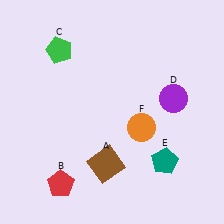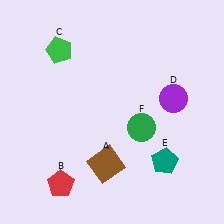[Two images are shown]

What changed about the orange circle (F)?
In Image 1, F is orange. In Image 2, it changed to green.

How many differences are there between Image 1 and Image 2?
There is 1 difference between the two images.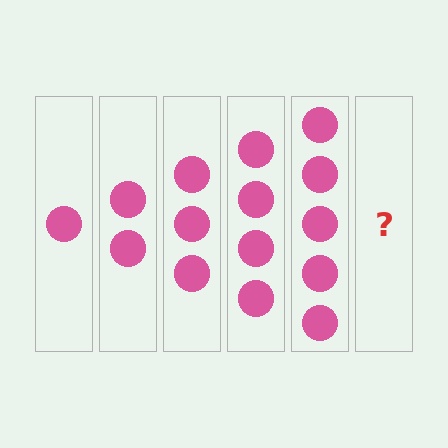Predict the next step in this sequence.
The next step is 6 circles.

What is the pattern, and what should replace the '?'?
The pattern is that each step adds one more circle. The '?' should be 6 circles.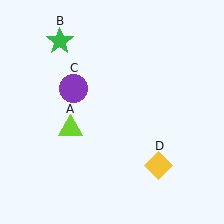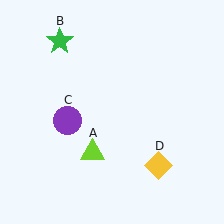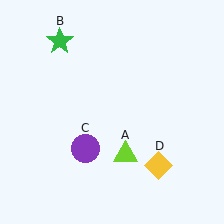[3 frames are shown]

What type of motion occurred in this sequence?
The lime triangle (object A), purple circle (object C) rotated counterclockwise around the center of the scene.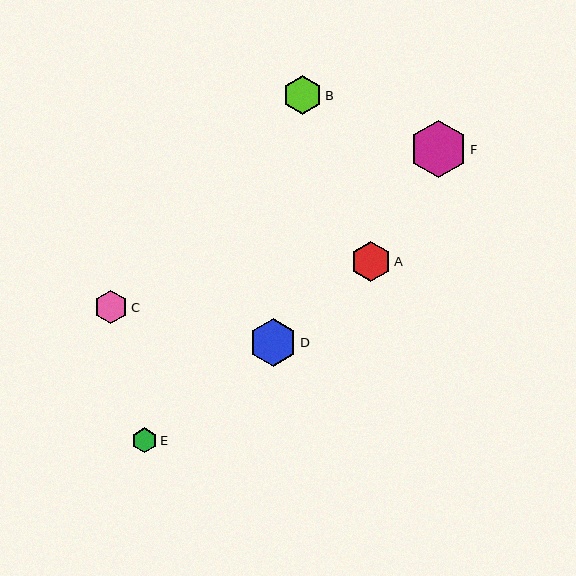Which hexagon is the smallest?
Hexagon E is the smallest with a size of approximately 25 pixels.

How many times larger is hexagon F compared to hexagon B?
Hexagon F is approximately 1.5 times the size of hexagon B.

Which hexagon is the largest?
Hexagon F is the largest with a size of approximately 57 pixels.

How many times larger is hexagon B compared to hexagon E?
Hexagon B is approximately 1.5 times the size of hexagon E.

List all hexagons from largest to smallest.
From largest to smallest: F, D, A, B, C, E.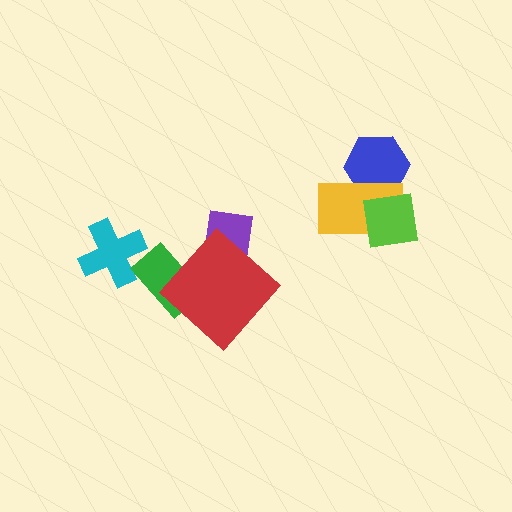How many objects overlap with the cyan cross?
0 objects overlap with the cyan cross.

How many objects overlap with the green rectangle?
1 object overlaps with the green rectangle.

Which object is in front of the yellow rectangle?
The lime square is in front of the yellow rectangle.